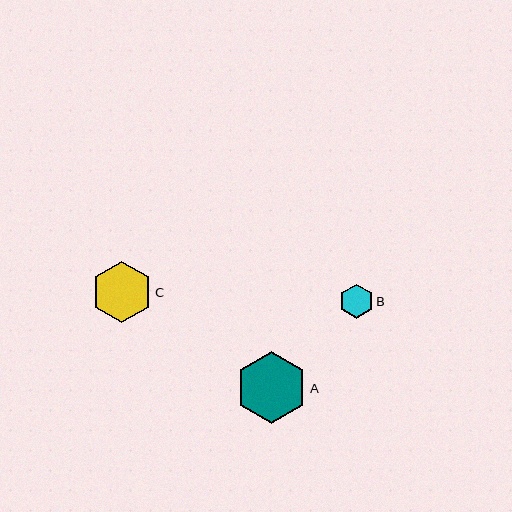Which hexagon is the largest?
Hexagon A is the largest with a size of approximately 72 pixels.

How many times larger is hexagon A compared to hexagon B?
Hexagon A is approximately 2.1 times the size of hexagon B.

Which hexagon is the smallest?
Hexagon B is the smallest with a size of approximately 34 pixels.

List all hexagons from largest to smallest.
From largest to smallest: A, C, B.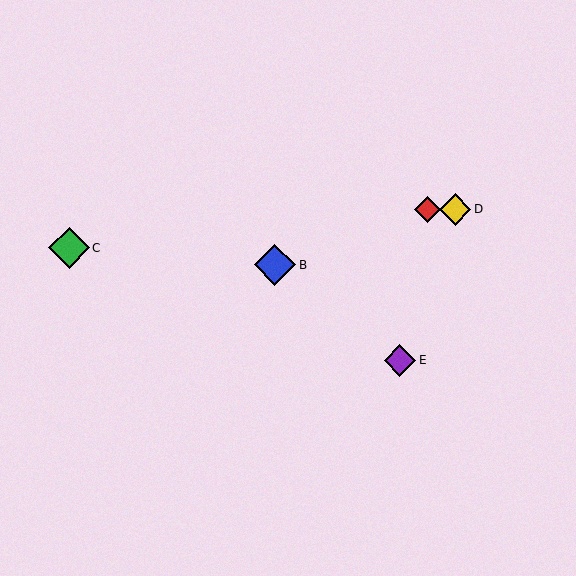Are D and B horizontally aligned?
No, D is at y≈209 and B is at y≈265.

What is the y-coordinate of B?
Object B is at y≈265.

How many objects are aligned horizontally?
2 objects (A, D) are aligned horizontally.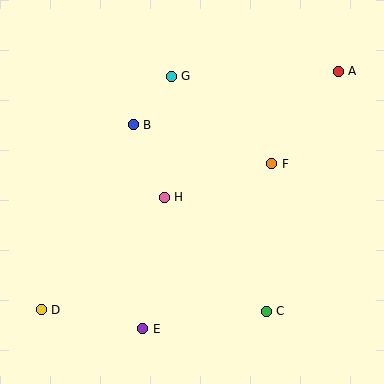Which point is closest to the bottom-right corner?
Point C is closest to the bottom-right corner.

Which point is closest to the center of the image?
Point H at (164, 197) is closest to the center.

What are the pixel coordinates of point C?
Point C is at (266, 311).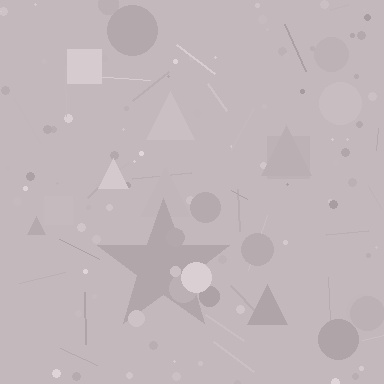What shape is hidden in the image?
A star is hidden in the image.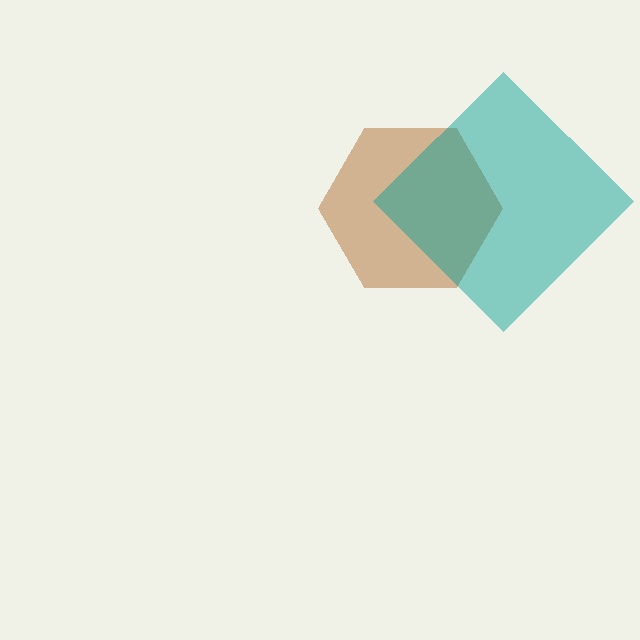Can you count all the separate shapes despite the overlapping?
Yes, there are 2 separate shapes.